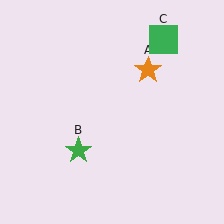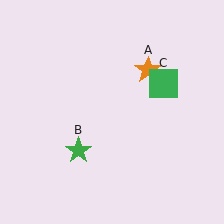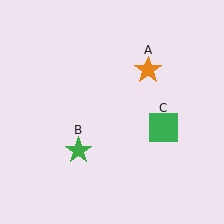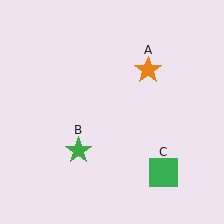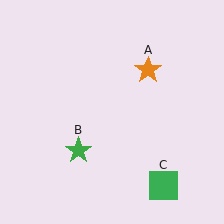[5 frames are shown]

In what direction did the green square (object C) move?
The green square (object C) moved down.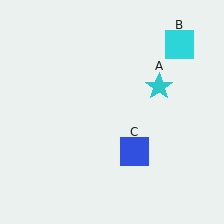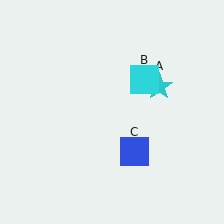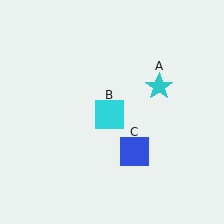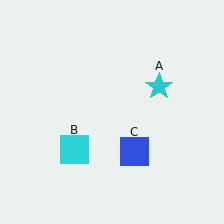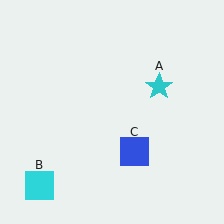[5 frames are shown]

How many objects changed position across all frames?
1 object changed position: cyan square (object B).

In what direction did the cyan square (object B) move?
The cyan square (object B) moved down and to the left.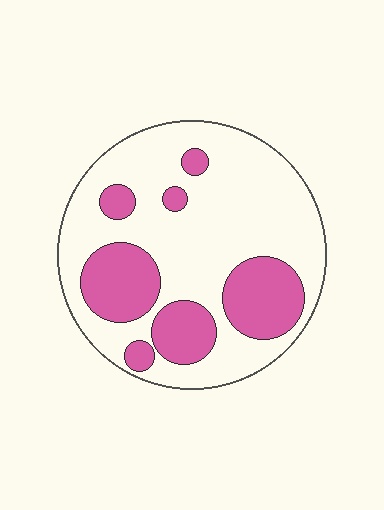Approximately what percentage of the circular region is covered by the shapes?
Approximately 30%.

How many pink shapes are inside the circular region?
7.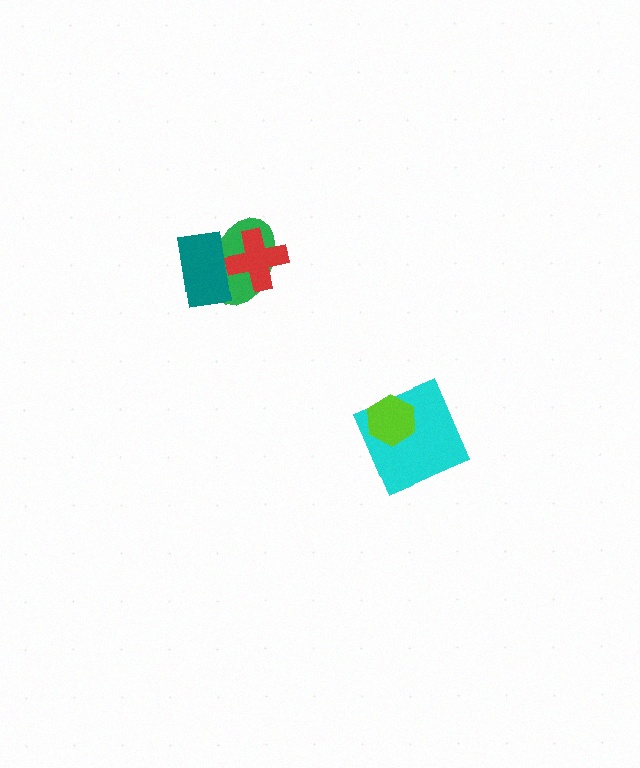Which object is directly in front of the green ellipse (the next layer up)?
The red cross is directly in front of the green ellipse.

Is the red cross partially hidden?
Yes, it is partially covered by another shape.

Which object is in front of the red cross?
The teal rectangle is in front of the red cross.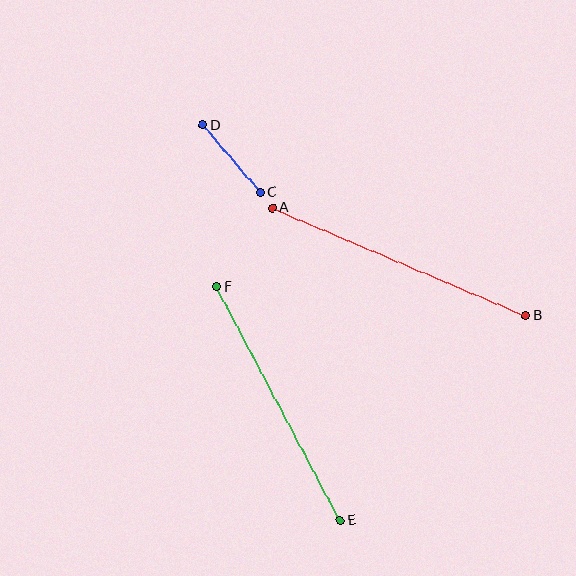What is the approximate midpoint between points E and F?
The midpoint is at approximately (278, 404) pixels.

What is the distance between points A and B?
The distance is approximately 276 pixels.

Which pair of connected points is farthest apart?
Points A and B are farthest apart.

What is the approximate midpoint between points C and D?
The midpoint is at approximately (232, 159) pixels.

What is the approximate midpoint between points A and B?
The midpoint is at approximately (399, 262) pixels.